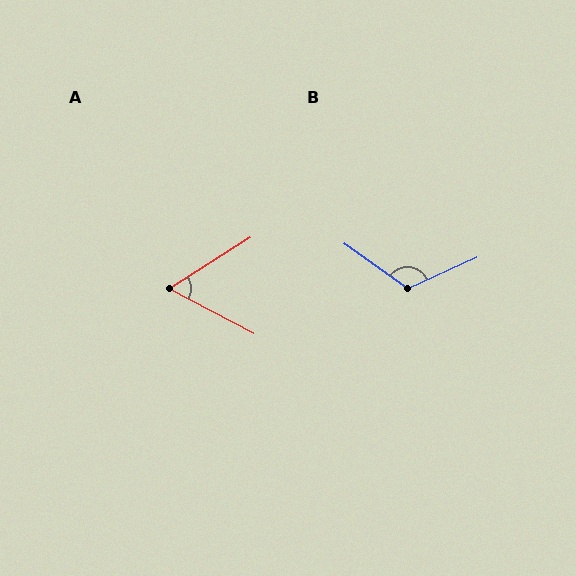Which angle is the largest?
B, at approximately 120 degrees.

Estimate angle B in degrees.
Approximately 120 degrees.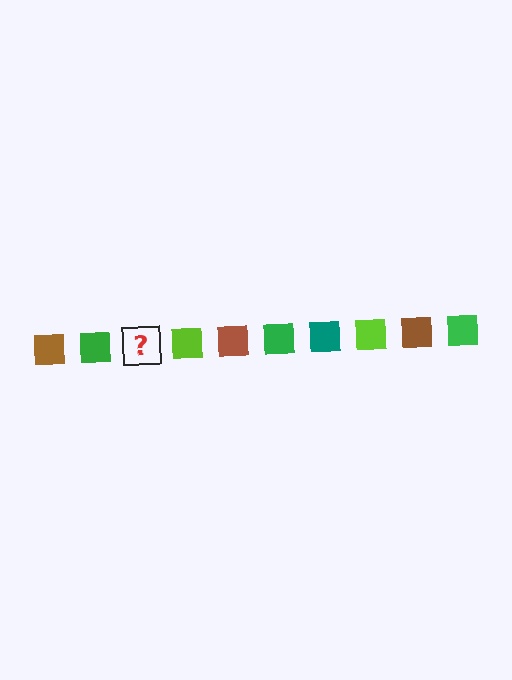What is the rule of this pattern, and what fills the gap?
The rule is that the pattern cycles through brown, green, teal, lime squares. The gap should be filled with a teal square.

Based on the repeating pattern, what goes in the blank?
The blank should be a teal square.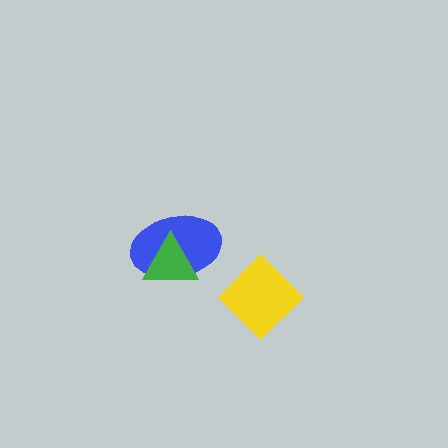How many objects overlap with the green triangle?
1 object overlaps with the green triangle.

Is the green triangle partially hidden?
No, no other shape covers it.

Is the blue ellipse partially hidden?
Yes, it is partially covered by another shape.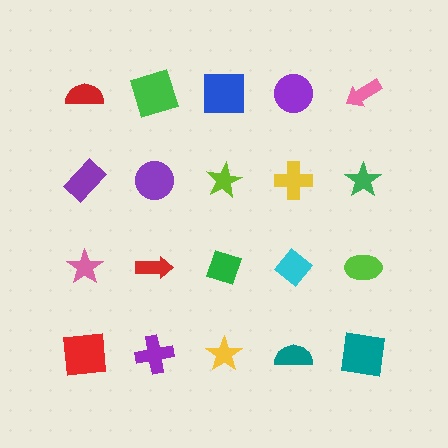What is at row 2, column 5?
A green star.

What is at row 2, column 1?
A purple rectangle.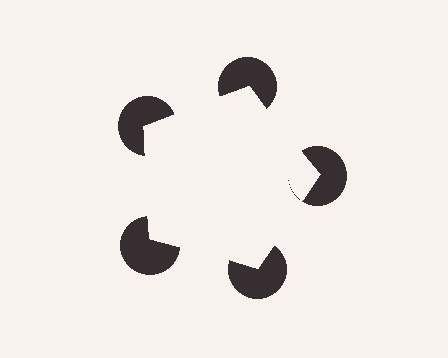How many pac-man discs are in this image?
There are 5 — one at each vertex of the illusory pentagon.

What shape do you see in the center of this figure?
An illusory pentagon — its edges are inferred from the aligned wedge cuts in the pac-man discs, not physically drawn.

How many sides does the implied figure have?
5 sides.